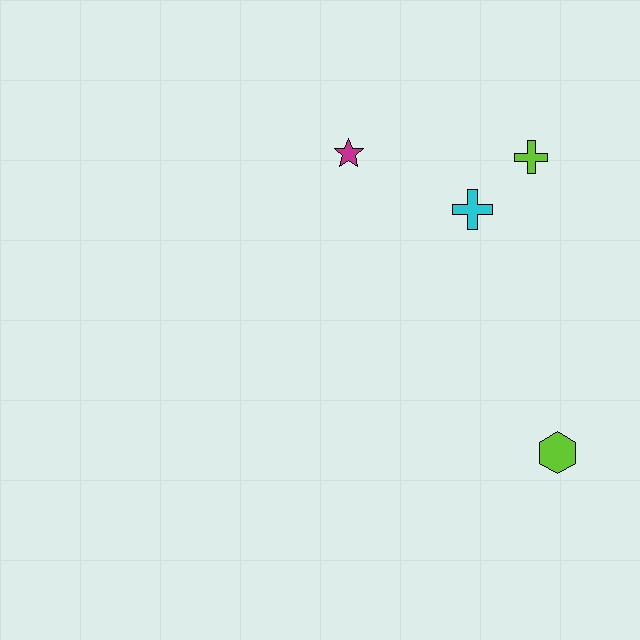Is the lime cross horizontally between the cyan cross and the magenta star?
No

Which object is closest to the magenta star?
The cyan cross is closest to the magenta star.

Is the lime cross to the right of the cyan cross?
Yes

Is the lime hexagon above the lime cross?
No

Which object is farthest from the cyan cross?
The lime hexagon is farthest from the cyan cross.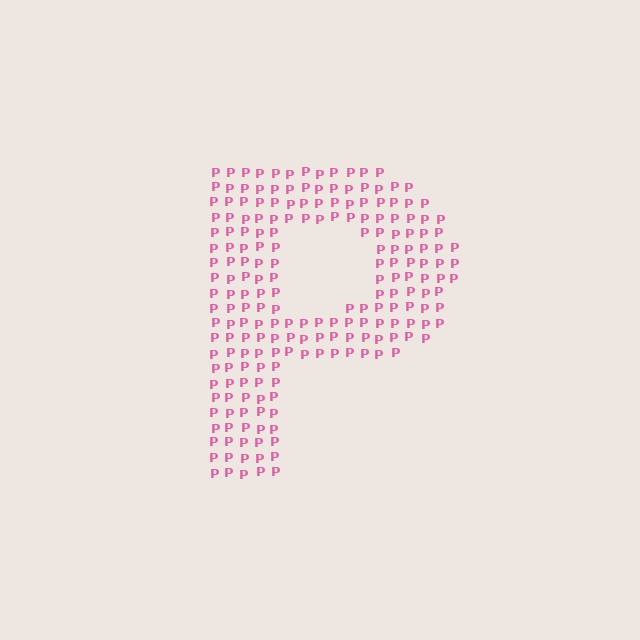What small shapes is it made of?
It is made of small letter P's.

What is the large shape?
The large shape is the letter P.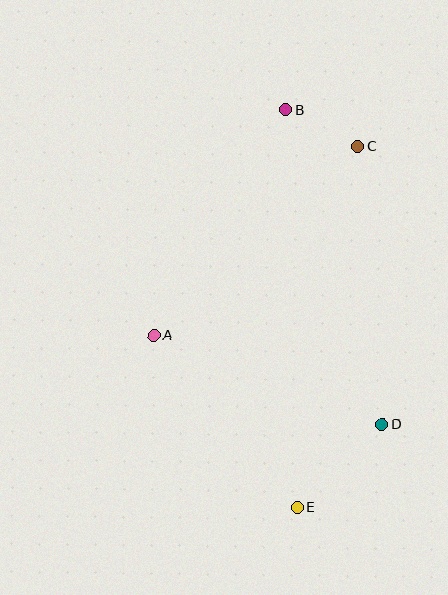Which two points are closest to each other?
Points B and C are closest to each other.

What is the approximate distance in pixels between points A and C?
The distance between A and C is approximately 278 pixels.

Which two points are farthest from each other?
Points B and E are farthest from each other.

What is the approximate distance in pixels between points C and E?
The distance between C and E is approximately 366 pixels.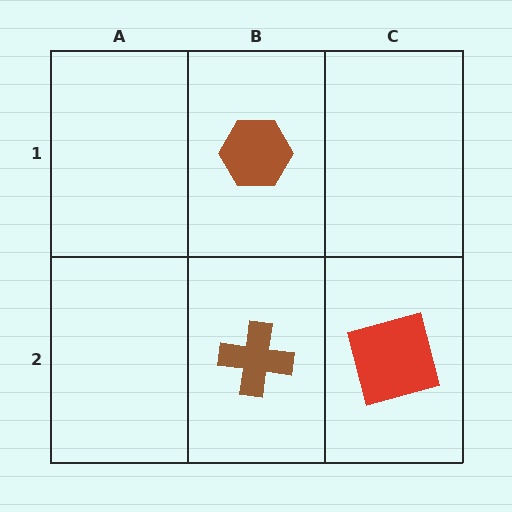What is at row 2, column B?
A brown cross.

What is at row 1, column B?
A brown hexagon.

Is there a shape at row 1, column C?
No, that cell is empty.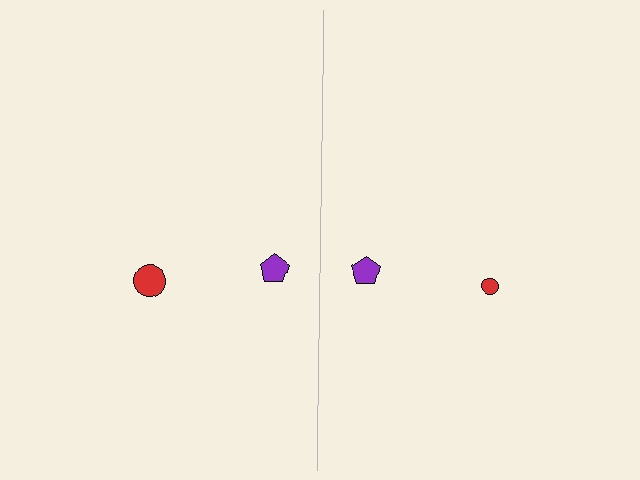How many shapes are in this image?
There are 4 shapes in this image.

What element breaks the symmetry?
The red circle on the right side has a different size than its mirror counterpart.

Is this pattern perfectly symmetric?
No, the pattern is not perfectly symmetric. The red circle on the right side has a different size than its mirror counterpart.